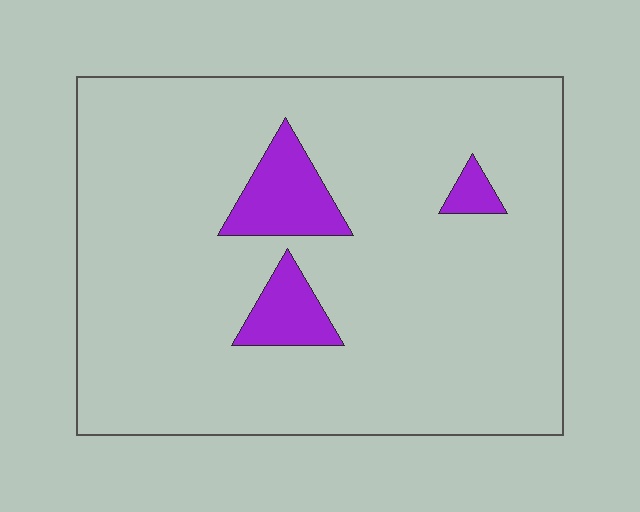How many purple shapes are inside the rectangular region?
3.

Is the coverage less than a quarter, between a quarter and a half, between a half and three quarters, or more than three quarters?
Less than a quarter.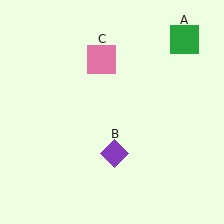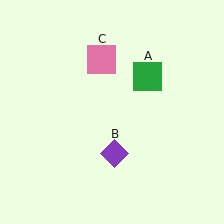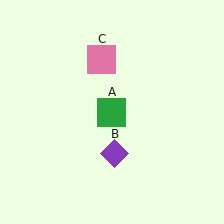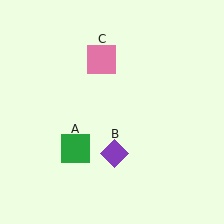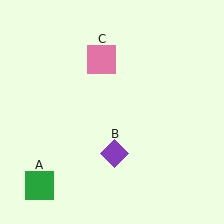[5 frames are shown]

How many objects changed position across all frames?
1 object changed position: green square (object A).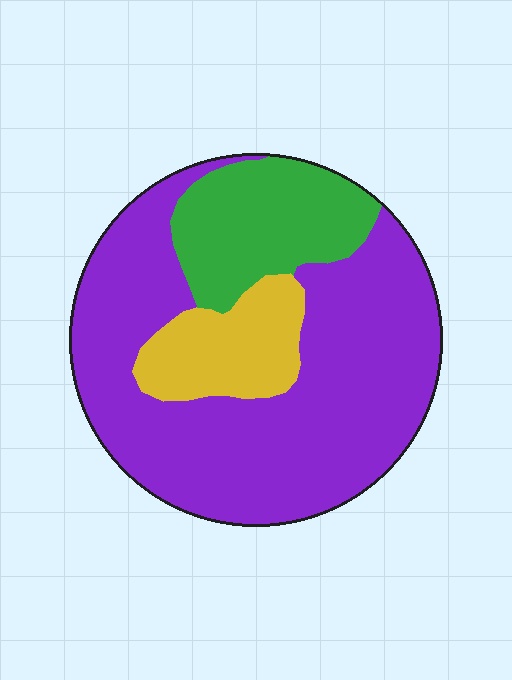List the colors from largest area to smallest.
From largest to smallest: purple, green, yellow.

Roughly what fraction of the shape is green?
Green covers about 20% of the shape.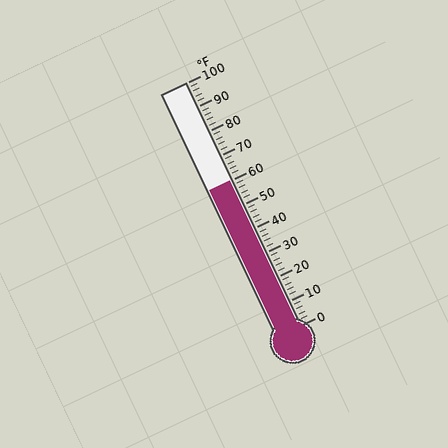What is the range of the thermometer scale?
The thermometer scale ranges from 0°F to 100°F.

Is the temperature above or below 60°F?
The temperature is at 60°F.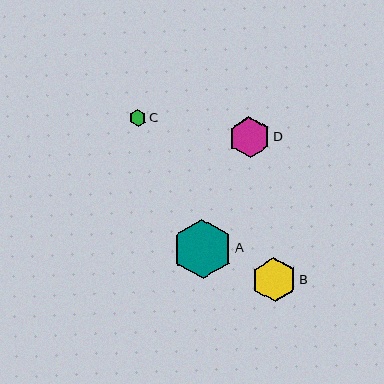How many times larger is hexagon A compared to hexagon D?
Hexagon A is approximately 1.4 times the size of hexagon D.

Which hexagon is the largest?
Hexagon A is the largest with a size of approximately 59 pixels.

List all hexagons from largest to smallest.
From largest to smallest: A, B, D, C.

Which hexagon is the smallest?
Hexagon C is the smallest with a size of approximately 16 pixels.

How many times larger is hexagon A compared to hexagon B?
Hexagon A is approximately 1.3 times the size of hexagon B.